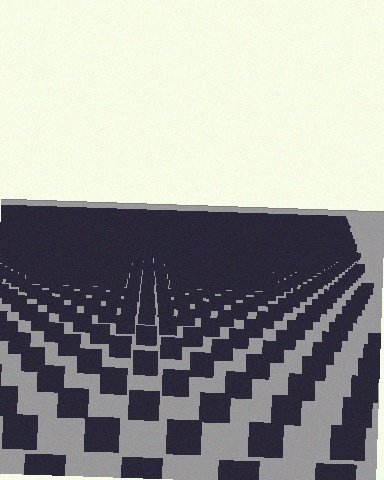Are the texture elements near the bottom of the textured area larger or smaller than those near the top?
Larger. Near the bottom, elements are closer to the viewer and appear at a bigger on-screen size.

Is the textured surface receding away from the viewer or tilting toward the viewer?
The surface is receding away from the viewer. Texture elements get smaller and denser toward the top.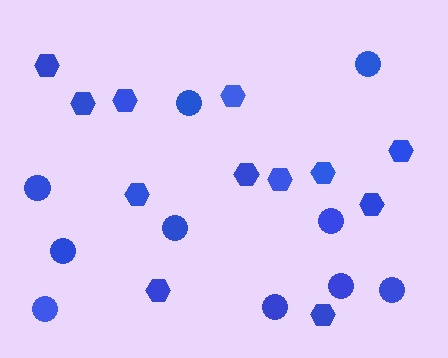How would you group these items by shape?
There are 2 groups: one group of hexagons (12) and one group of circles (10).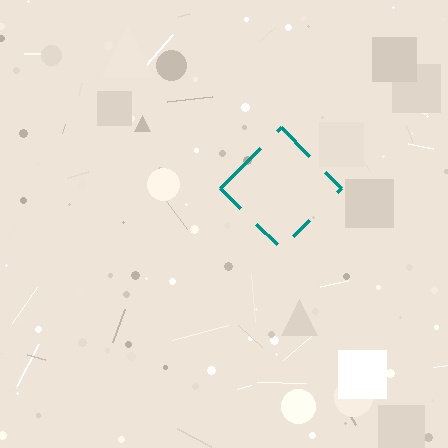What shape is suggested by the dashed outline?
The dashed outline suggests a diamond.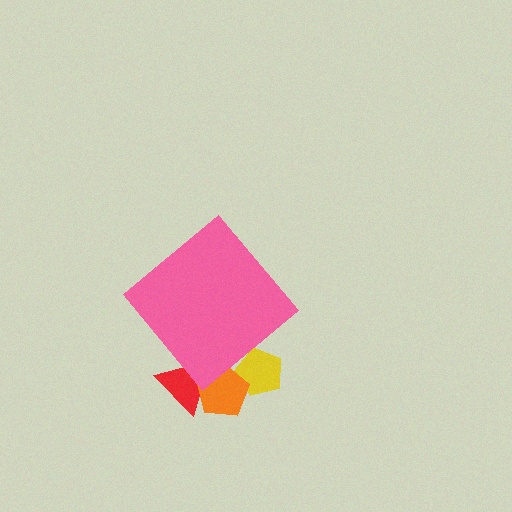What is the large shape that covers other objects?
A pink diamond.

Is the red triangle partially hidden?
Yes, the red triangle is partially hidden behind the pink diamond.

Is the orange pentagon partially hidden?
Yes, the orange pentagon is partially hidden behind the pink diamond.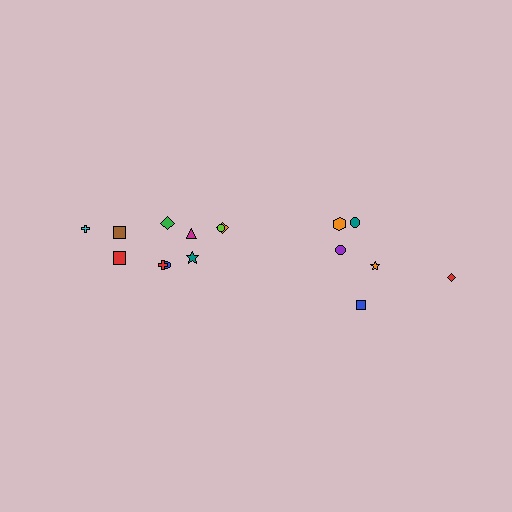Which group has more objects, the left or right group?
The left group.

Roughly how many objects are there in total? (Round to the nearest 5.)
Roughly 15 objects in total.